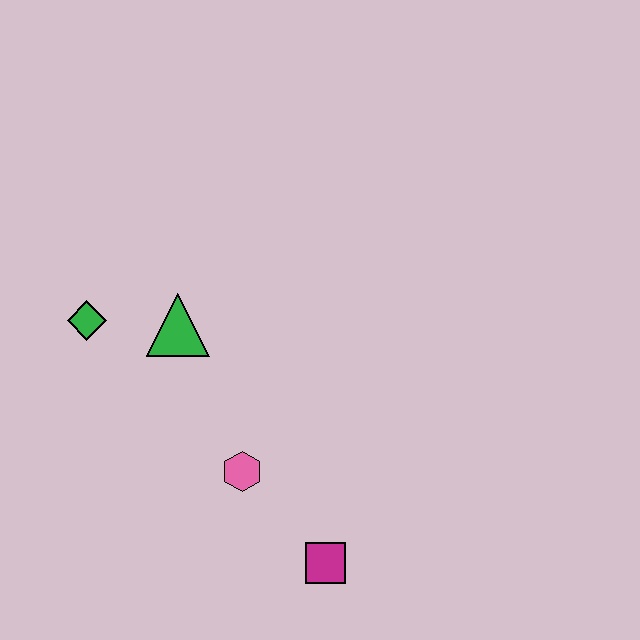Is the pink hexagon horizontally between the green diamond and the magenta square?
Yes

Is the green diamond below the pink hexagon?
No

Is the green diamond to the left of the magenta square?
Yes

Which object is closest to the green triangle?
The green diamond is closest to the green triangle.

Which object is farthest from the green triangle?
The magenta square is farthest from the green triangle.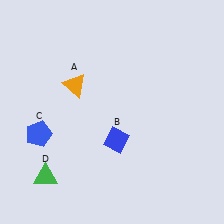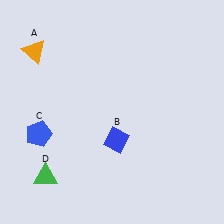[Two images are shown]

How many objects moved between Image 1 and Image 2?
1 object moved between the two images.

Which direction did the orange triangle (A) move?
The orange triangle (A) moved left.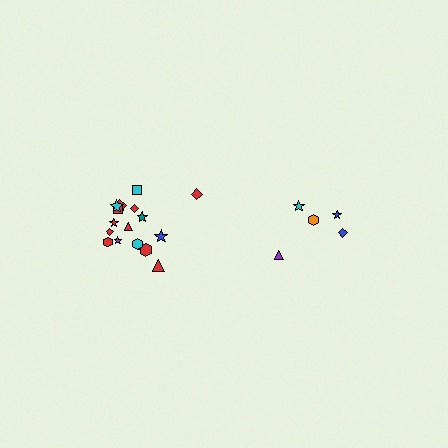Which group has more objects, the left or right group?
The left group.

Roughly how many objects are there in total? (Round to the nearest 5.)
Roughly 25 objects in total.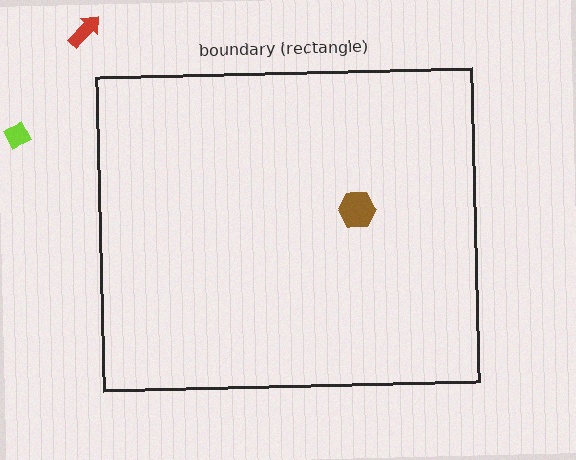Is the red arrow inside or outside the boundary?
Outside.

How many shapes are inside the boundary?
1 inside, 2 outside.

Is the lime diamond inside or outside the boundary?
Outside.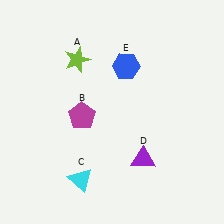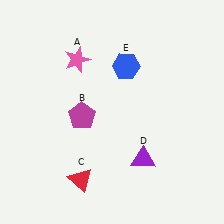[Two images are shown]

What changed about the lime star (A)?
In Image 1, A is lime. In Image 2, it changed to pink.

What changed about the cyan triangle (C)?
In Image 1, C is cyan. In Image 2, it changed to red.